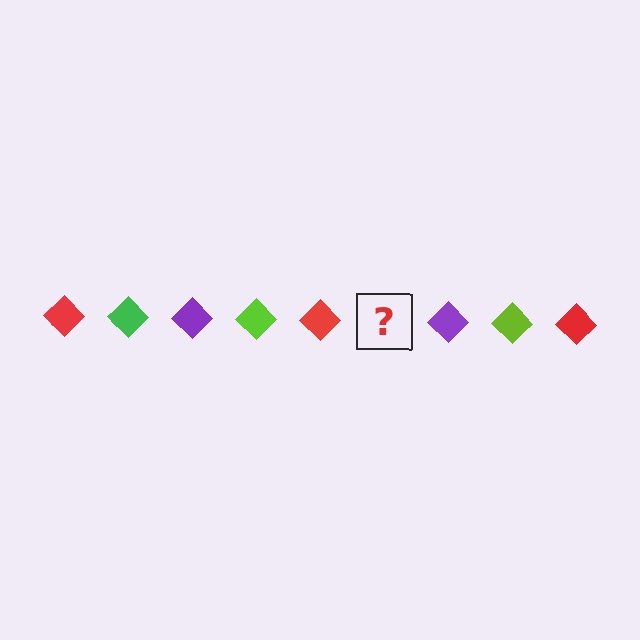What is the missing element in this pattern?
The missing element is a green diamond.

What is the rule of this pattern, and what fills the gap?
The rule is that the pattern cycles through red, green, purple, lime diamonds. The gap should be filled with a green diamond.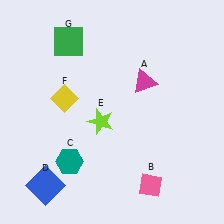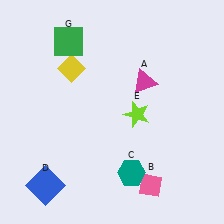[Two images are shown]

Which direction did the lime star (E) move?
The lime star (E) moved right.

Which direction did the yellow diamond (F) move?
The yellow diamond (F) moved up.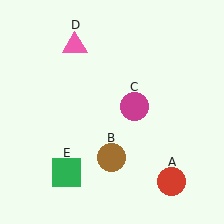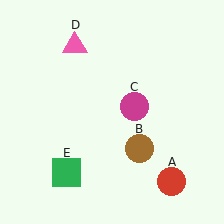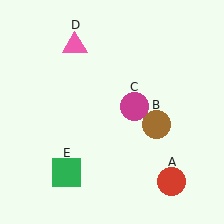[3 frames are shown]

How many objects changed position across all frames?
1 object changed position: brown circle (object B).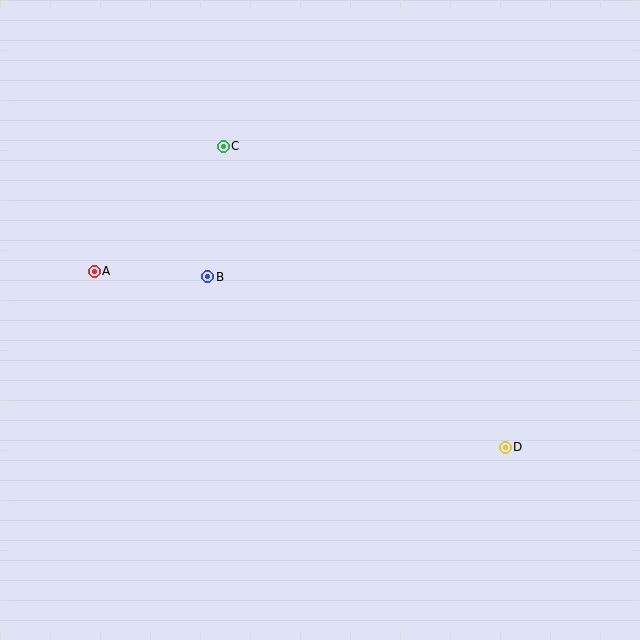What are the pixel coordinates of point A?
Point A is at (94, 271).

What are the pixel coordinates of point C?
Point C is at (223, 146).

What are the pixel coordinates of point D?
Point D is at (505, 447).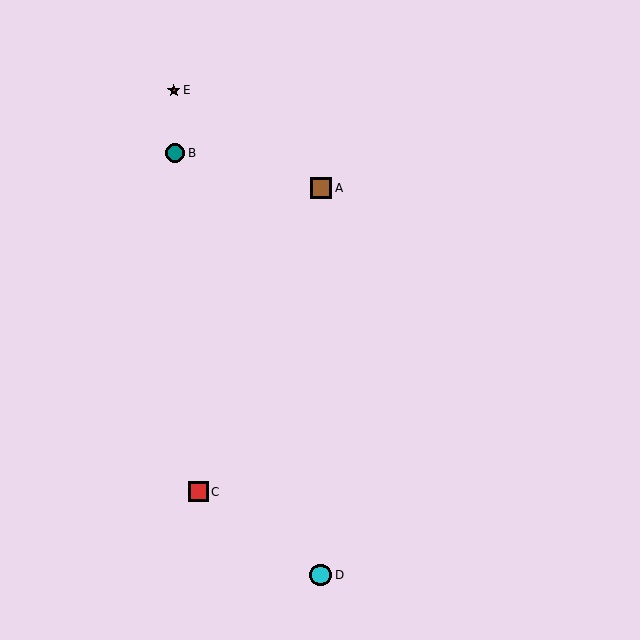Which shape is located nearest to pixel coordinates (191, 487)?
The red square (labeled C) at (198, 492) is nearest to that location.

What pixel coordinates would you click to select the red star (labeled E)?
Click at (174, 90) to select the red star E.